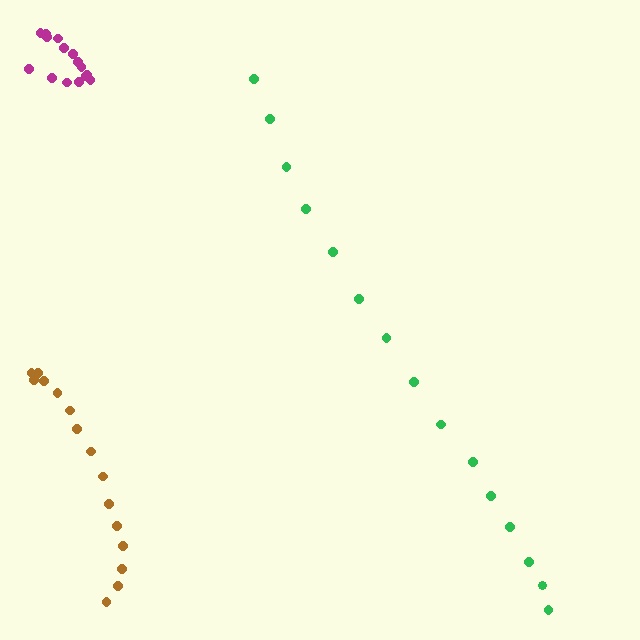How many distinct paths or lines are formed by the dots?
There are 3 distinct paths.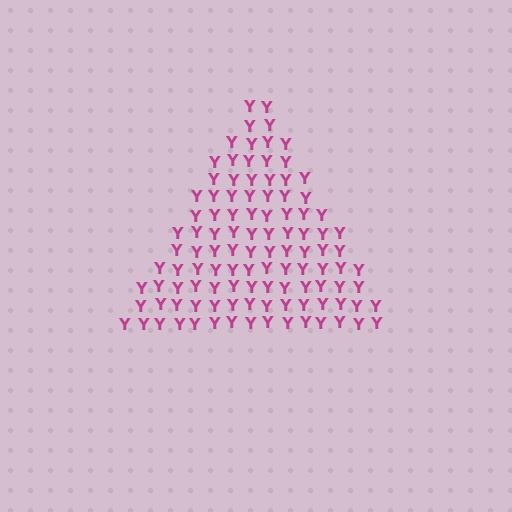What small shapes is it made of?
It is made of small letter Y's.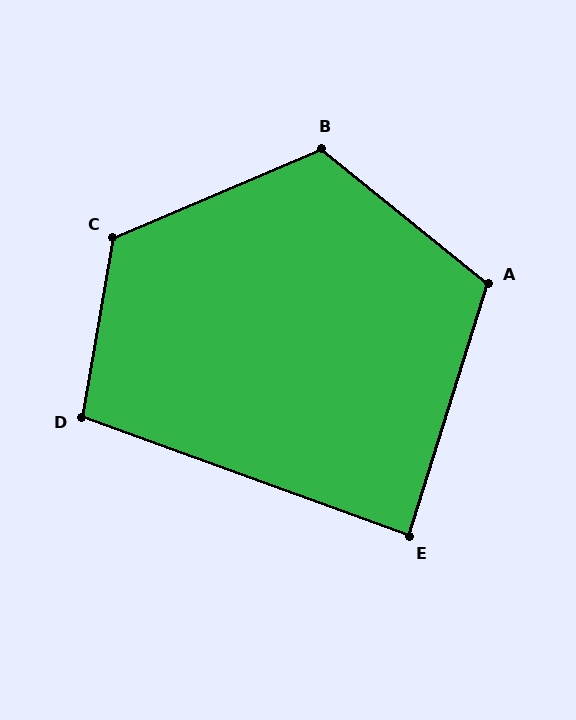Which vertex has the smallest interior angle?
E, at approximately 87 degrees.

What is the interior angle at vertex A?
Approximately 112 degrees (obtuse).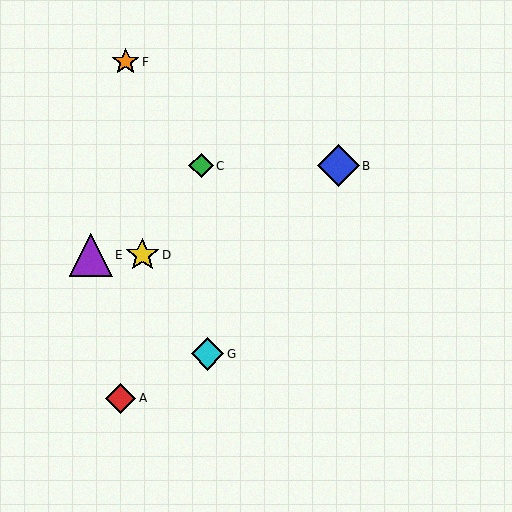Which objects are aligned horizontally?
Objects D, E are aligned horizontally.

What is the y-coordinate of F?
Object F is at y≈62.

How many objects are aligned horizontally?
2 objects (D, E) are aligned horizontally.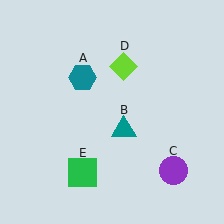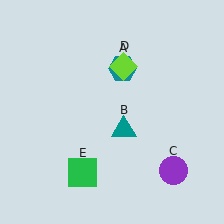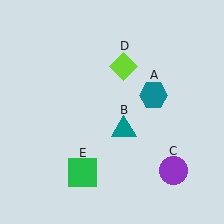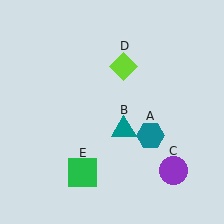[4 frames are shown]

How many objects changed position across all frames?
1 object changed position: teal hexagon (object A).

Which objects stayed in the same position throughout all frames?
Teal triangle (object B) and purple circle (object C) and lime diamond (object D) and green square (object E) remained stationary.